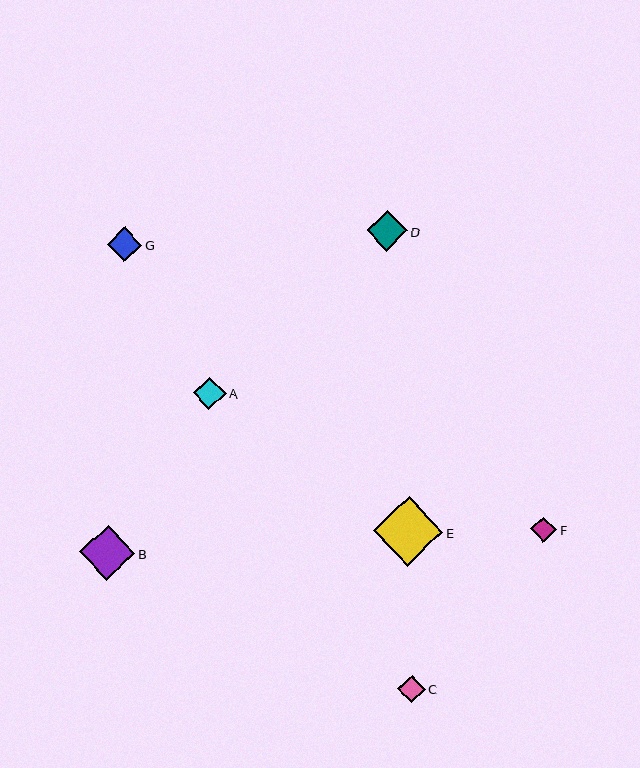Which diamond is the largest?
Diamond E is the largest with a size of approximately 70 pixels.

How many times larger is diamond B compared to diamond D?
Diamond B is approximately 1.4 times the size of diamond D.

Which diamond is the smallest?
Diamond F is the smallest with a size of approximately 26 pixels.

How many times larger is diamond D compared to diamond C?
Diamond D is approximately 1.5 times the size of diamond C.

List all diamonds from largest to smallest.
From largest to smallest: E, B, D, G, A, C, F.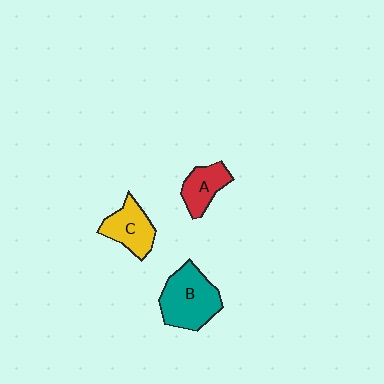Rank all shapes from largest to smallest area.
From largest to smallest: B (teal), C (yellow), A (red).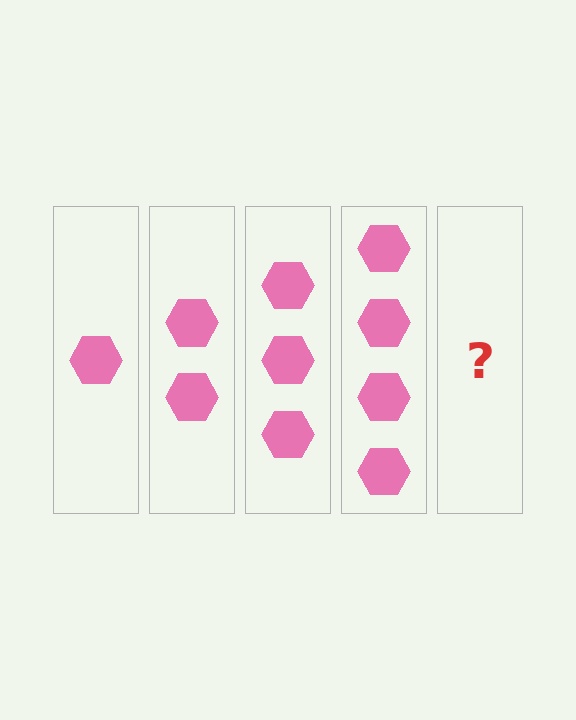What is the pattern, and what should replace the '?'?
The pattern is that each step adds one more hexagon. The '?' should be 5 hexagons.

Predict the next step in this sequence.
The next step is 5 hexagons.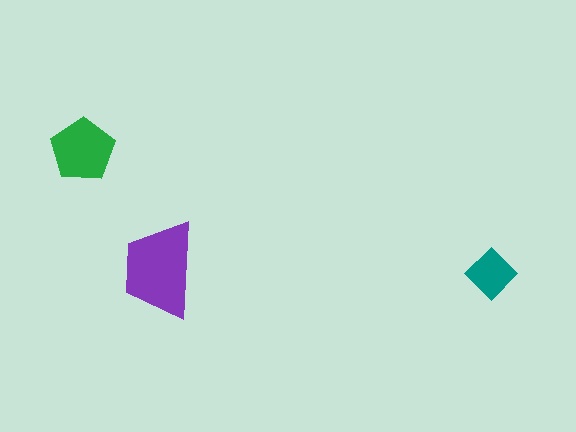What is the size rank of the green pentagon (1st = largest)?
2nd.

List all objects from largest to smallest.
The purple trapezoid, the green pentagon, the teal diamond.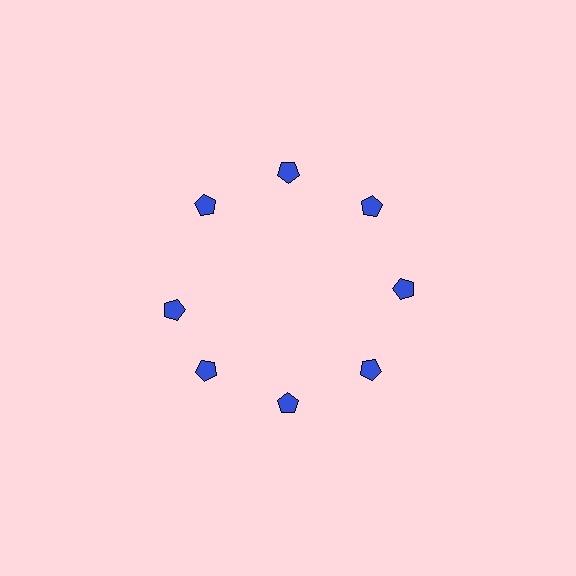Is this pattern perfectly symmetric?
No. The 8 blue pentagons are arranged in a ring, but one element near the 9 o'clock position is rotated out of alignment along the ring, breaking the 8-fold rotational symmetry.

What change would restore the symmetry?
The symmetry would be restored by rotating it back into even spacing with its neighbors so that all 8 pentagons sit at equal angles and equal distance from the center.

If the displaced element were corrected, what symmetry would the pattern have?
It would have 8-fold rotational symmetry — the pattern would map onto itself every 45 degrees.